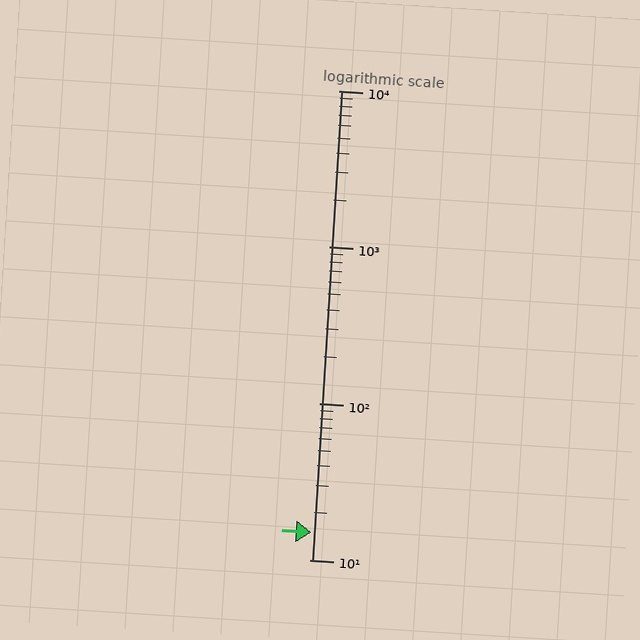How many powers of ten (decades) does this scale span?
The scale spans 3 decades, from 10 to 10000.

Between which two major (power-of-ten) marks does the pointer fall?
The pointer is between 10 and 100.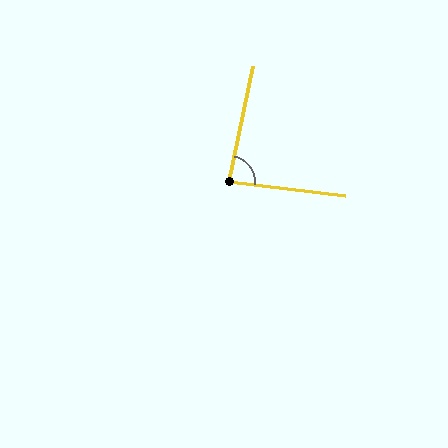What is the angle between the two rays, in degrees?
Approximately 85 degrees.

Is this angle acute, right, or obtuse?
It is approximately a right angle.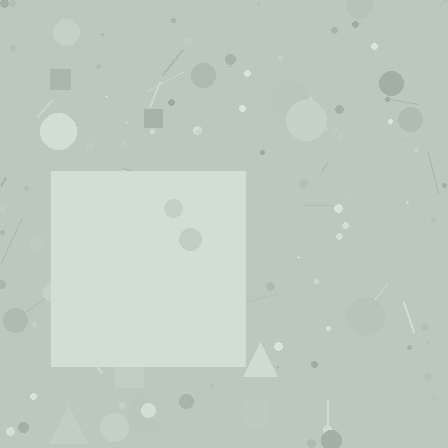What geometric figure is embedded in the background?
A square is embedded in the background.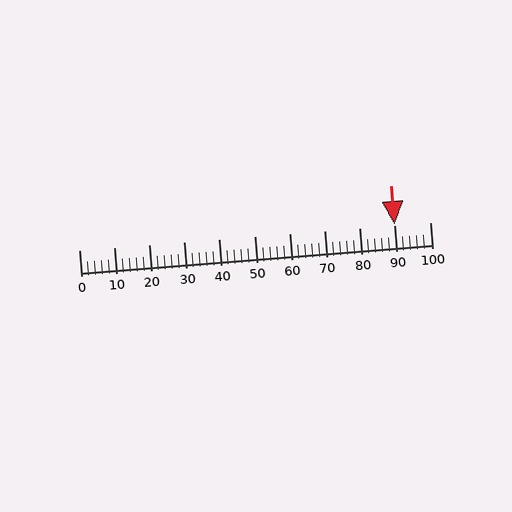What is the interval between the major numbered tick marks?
The major tick marks are spaced 10 units apart.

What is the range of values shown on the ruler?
The ruler shows values from 0 to 100.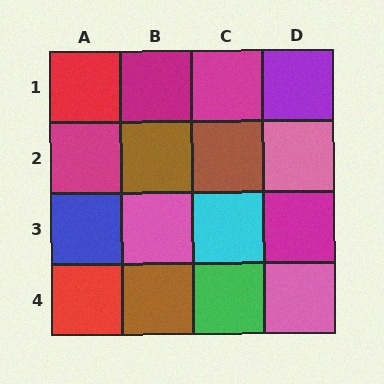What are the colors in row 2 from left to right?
Magenta, brown, brown, pink.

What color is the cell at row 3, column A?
Blue.